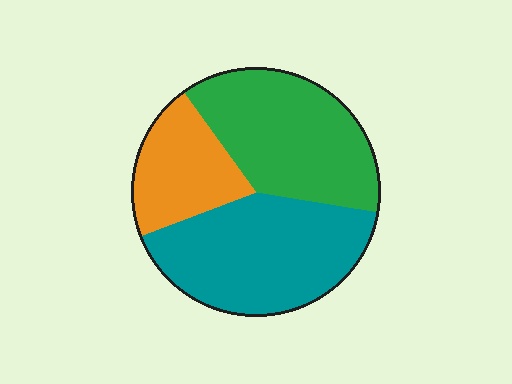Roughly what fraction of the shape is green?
Green covers about 40% of the shape.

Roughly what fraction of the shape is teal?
Teal covers 41% of the shape.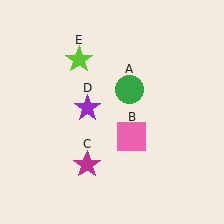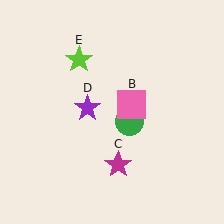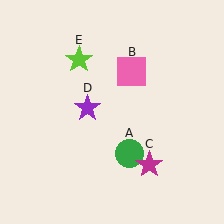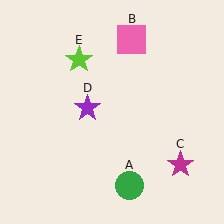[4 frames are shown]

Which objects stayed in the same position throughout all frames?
Purple star (object D) and lime star (object E) remained stationary.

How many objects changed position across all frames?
3 objects changed position: green circle (object A), pink square (object B), magenta star (object C).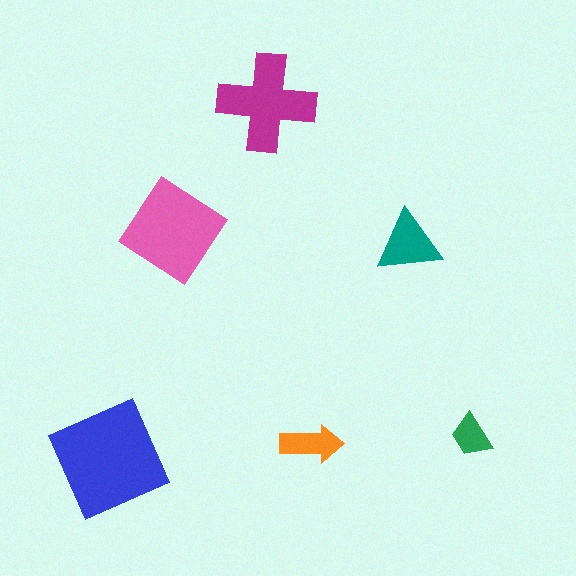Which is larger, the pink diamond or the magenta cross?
The pink diamond.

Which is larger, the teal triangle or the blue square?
The blue square.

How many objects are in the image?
There are 6 objects in the image.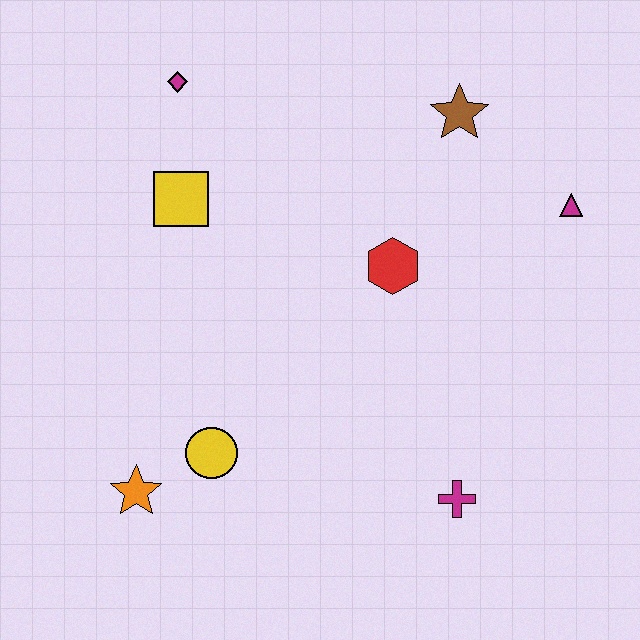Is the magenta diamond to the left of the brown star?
Yes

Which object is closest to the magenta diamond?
The yellow square is closest to the magenta diamond.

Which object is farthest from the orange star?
The magenta triangle is farthest from the orange star.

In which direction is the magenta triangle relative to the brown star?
The magenta triangle is to the right of the brown star.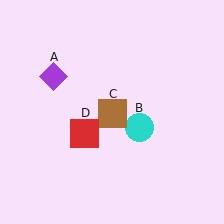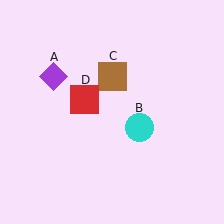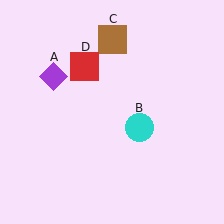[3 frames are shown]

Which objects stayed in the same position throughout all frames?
Purple diamond (object A) and cyan circle (object B) remained stationary.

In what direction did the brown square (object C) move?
The brown square (object C) moved up.